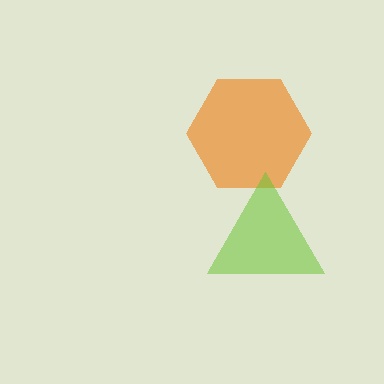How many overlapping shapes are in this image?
There are 2 overlapping shapes in the image.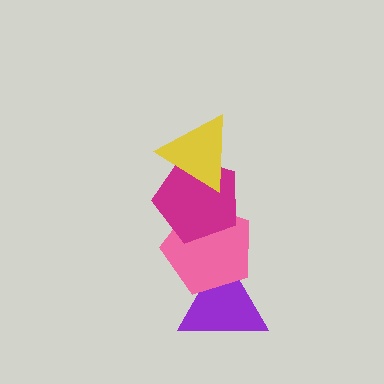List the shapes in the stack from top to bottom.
From top to bottom: the yellow triangle, the magenta pentagon, the pink pentagon, the purple triangle.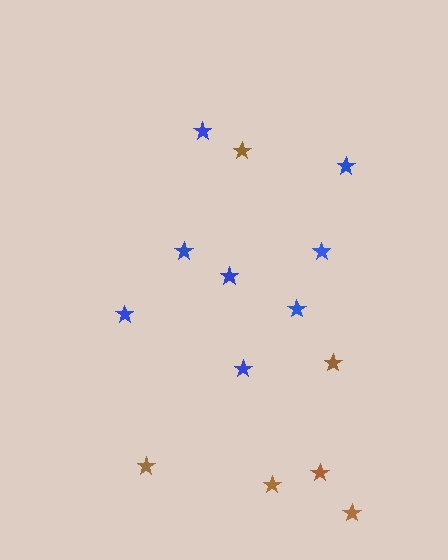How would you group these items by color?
There are 2 groups: one group of brown stars (6) and one group of blue stars (8).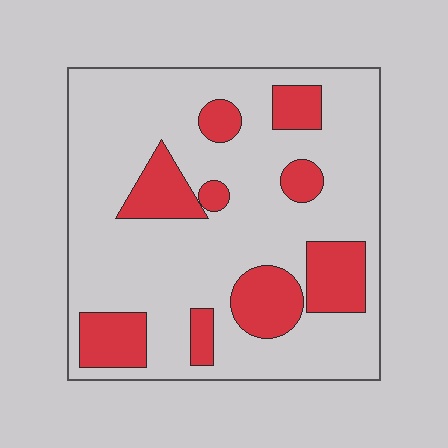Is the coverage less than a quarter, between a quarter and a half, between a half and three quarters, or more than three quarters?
Less than a quarter.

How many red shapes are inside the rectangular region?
9.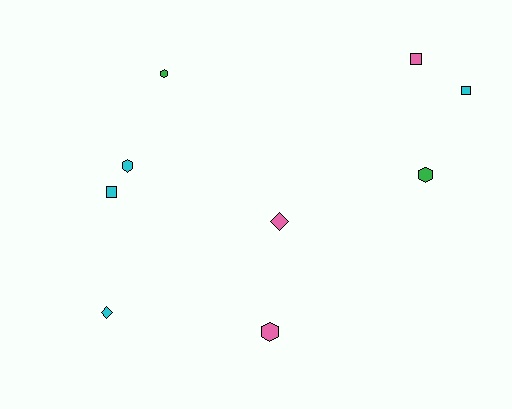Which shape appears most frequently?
Hexagon, with 4 objects.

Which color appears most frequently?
Cyan, with 4 objects.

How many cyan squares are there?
There are 2 cyan squares.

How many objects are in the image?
There are 9 objects.